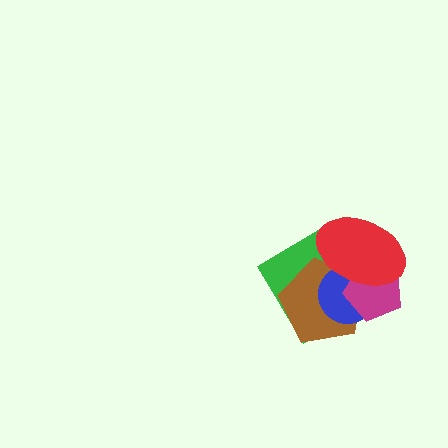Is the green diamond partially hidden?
Yes, it is partially covered by another shape.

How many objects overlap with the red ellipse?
4 objects overlap with the red ellipse.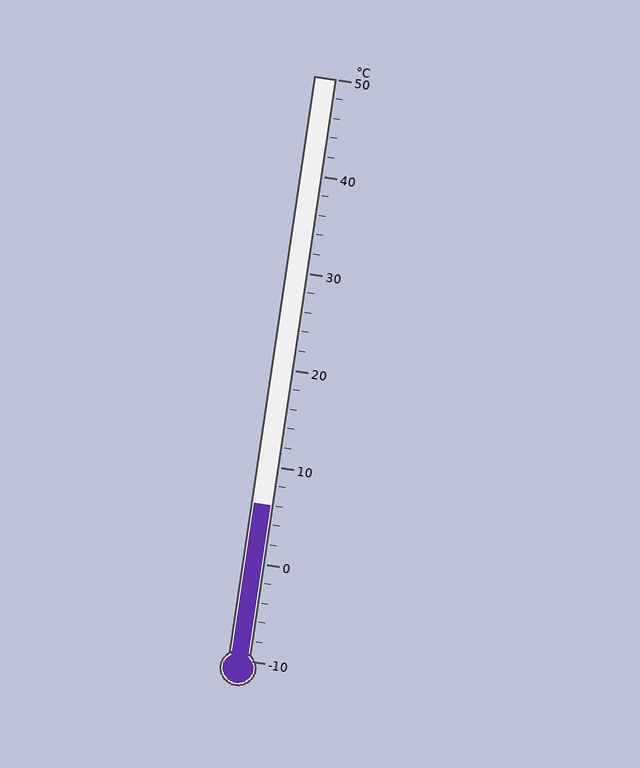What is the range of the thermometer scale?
The thermometer scale ranges from -10°C to 50°C.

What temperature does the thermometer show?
The thermometer shows approximately 6°C.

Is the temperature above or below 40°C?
The temperature is below 40°C.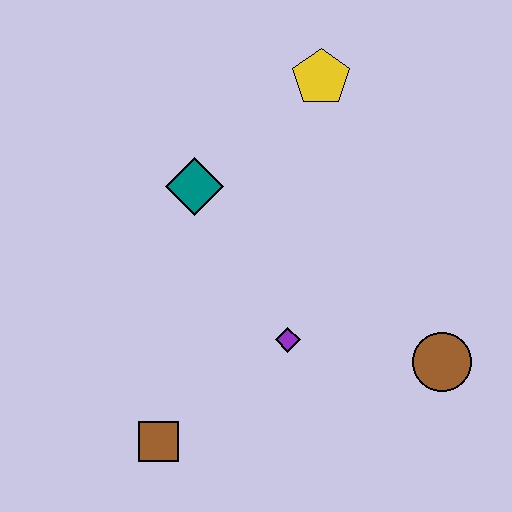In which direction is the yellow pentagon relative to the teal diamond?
The yellow pentagon is to the right of the teal diamond.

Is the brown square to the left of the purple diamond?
Yes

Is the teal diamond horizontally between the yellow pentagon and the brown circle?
No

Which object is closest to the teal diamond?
The yellow pentagon is closest to the teal diamond.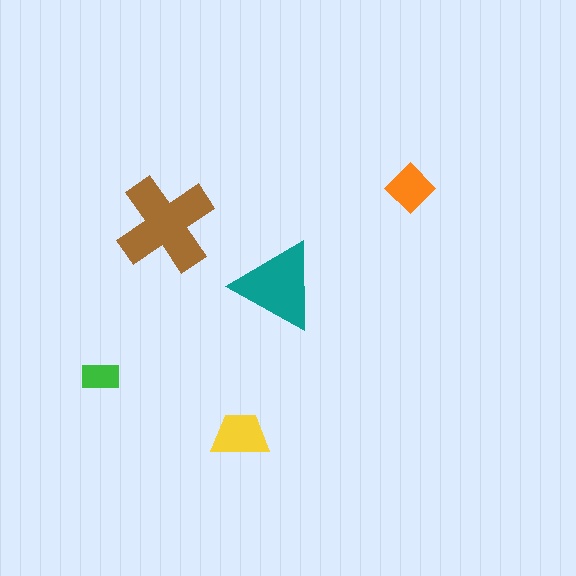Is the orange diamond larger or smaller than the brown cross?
Smaller.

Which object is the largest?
The brown cross.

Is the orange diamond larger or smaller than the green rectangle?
Larger.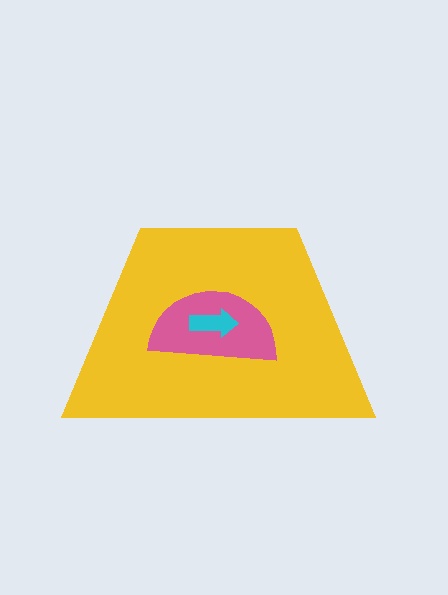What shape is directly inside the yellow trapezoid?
The pink semicircle.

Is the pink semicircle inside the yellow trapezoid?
Yes.